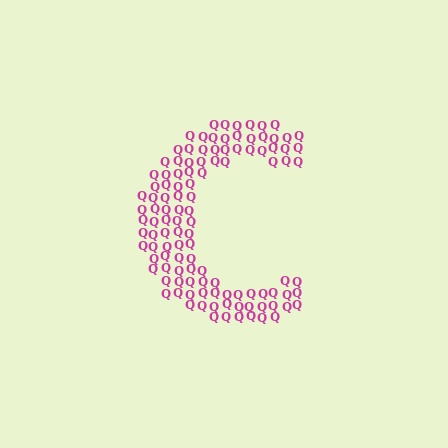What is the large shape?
The large shape is the letter C.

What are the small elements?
The small elements are letter Q's.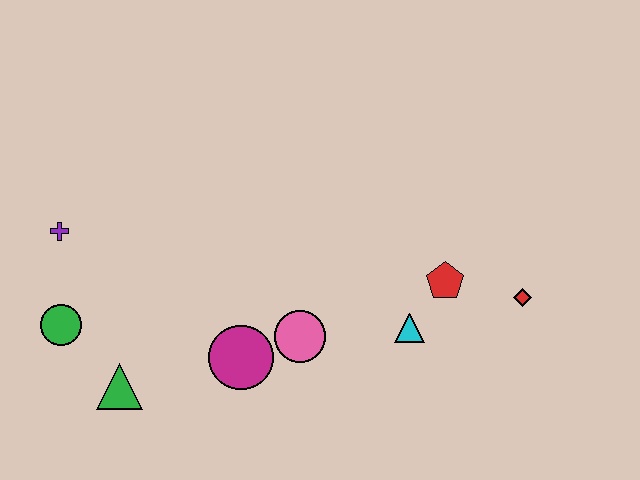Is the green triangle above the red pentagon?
No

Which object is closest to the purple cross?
The green circle is closest to the purple cross.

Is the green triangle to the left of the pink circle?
Yes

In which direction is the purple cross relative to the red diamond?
The purple cross is to the left of the red diamond.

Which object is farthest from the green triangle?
The red diamond is farthest from the green triangle.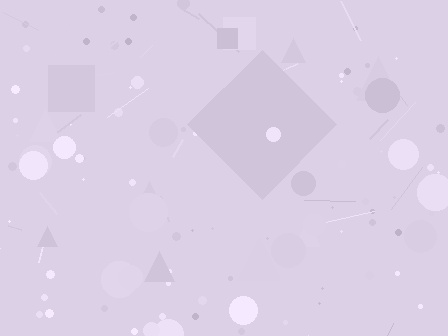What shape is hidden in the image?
A diamond is hidden in the image.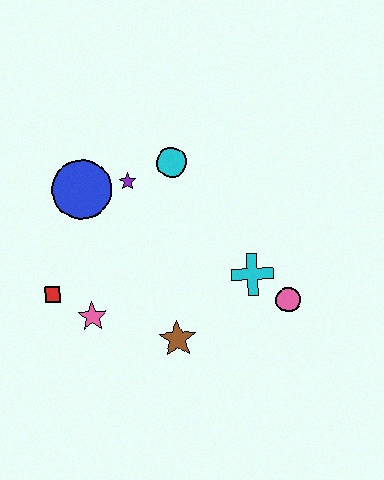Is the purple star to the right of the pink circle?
No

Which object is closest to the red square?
The pink star is closest to the red square.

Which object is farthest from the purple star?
The pink circle is farthest from the purple star.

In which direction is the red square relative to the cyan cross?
The red square is to the left of the cyan cross.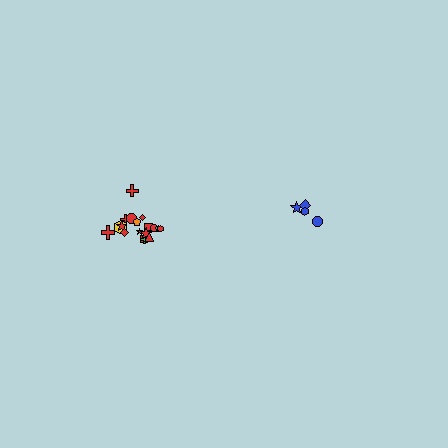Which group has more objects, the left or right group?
The left group.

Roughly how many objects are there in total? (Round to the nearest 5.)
Roughly 20 objects in total.